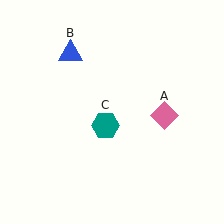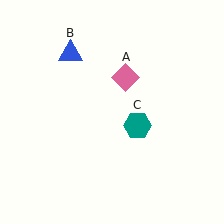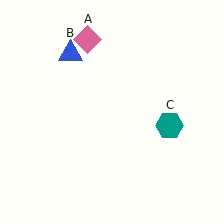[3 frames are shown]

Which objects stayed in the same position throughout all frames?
Blue triangle (object B) remained stationary.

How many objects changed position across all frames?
2 objects changed position: pink diamond (object A), teal hexagon (object C).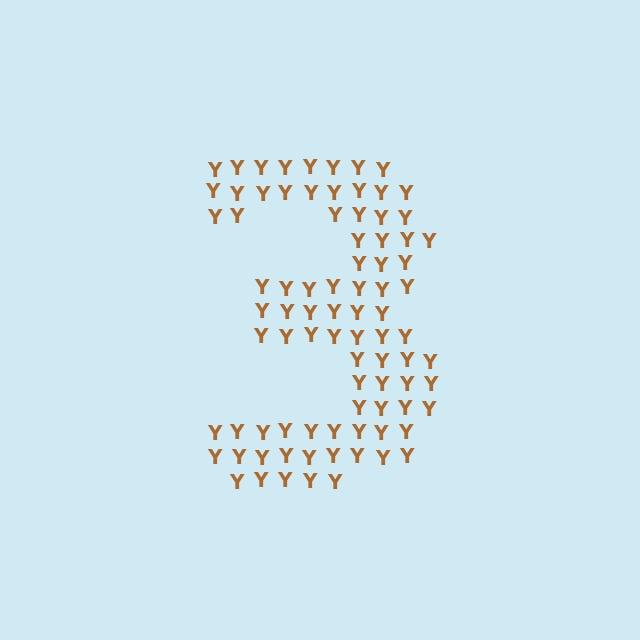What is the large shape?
The large shape is the digit 3.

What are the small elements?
The small elements are letter Y's.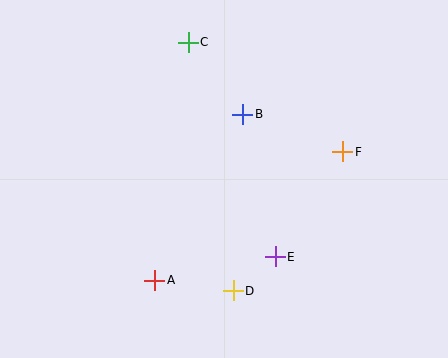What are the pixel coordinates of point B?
Point B is at (243, 114).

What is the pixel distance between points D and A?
The distance between D and A is 79 pixels.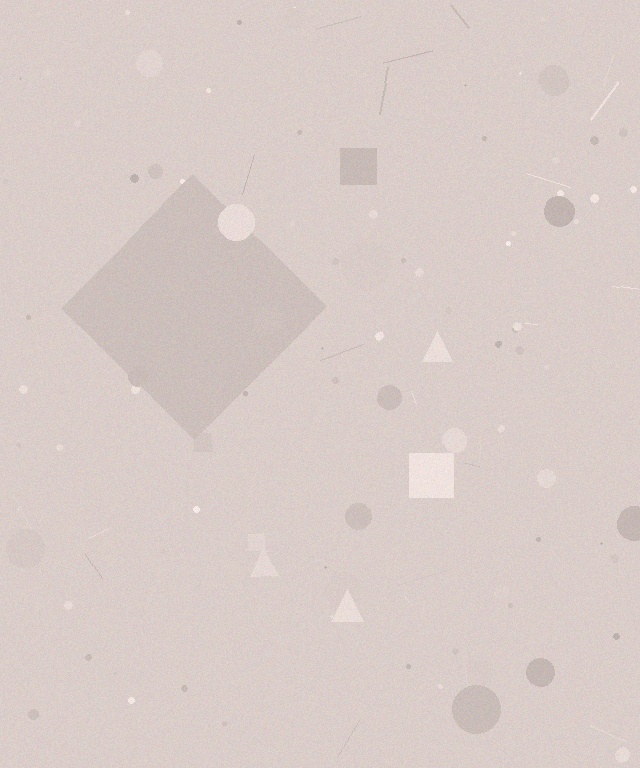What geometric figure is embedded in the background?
A diamond is embedded in the background.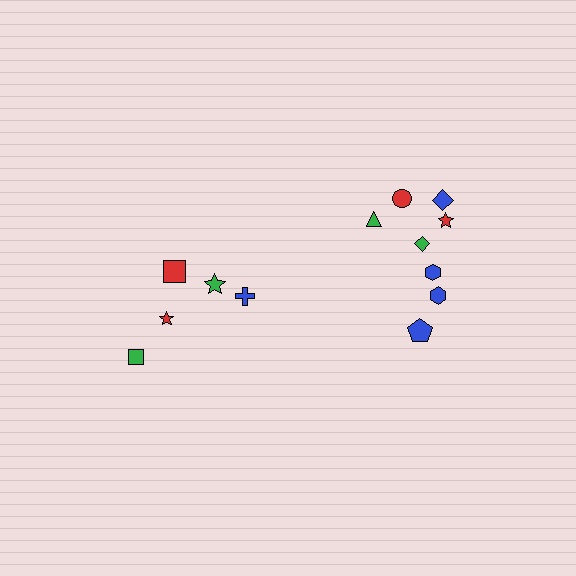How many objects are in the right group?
There are 8 objects.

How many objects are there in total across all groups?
There are 13 objects.